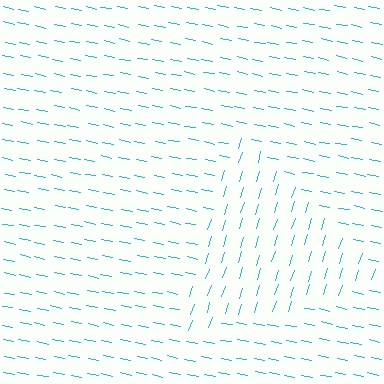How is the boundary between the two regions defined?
The boundary is defined purely by a change in line orientation (approximately 84 degrees difference). All lines are the same color and thickness.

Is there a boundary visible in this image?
Yes, there is a texture boundary formed by a change in line orientation.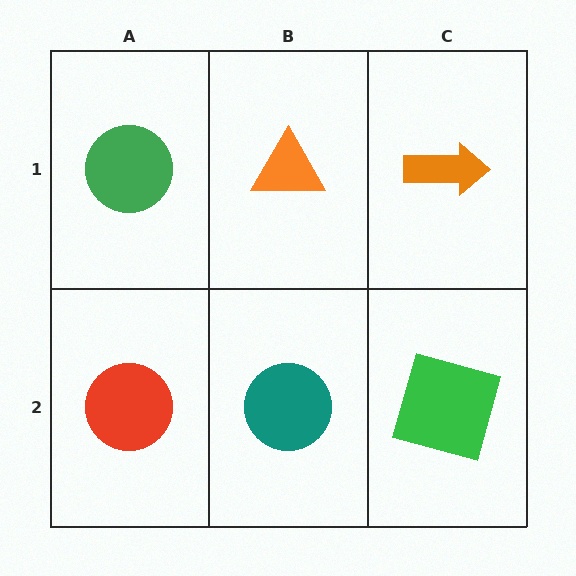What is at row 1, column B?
An orange triangle.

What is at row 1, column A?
A green circle.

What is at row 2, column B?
A teal circle.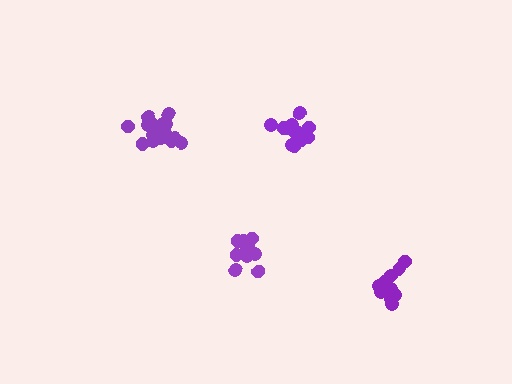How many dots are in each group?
Group 1: 14 dots, Group 2: 16 dots, Group 3: 15 dots, Group 4: 15 dots (60 total).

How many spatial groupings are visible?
There are 4 spatial groupings.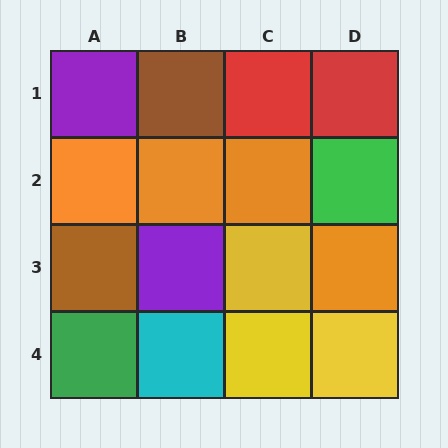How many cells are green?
2 cells are green.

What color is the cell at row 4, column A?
Green.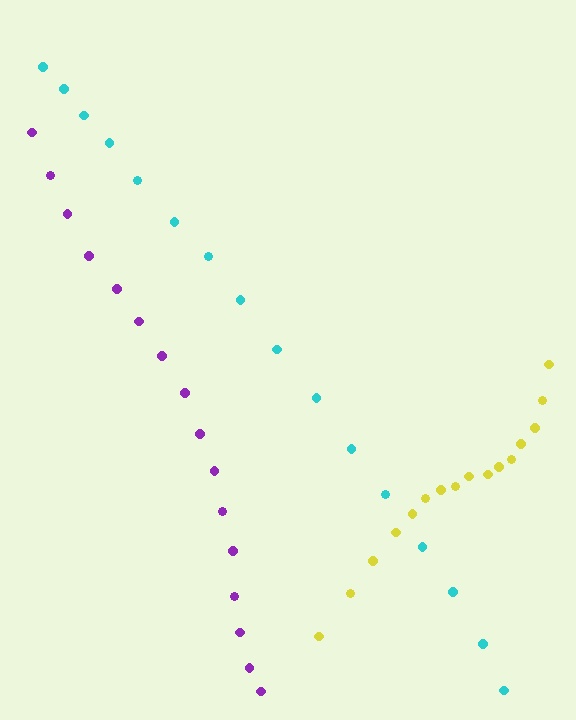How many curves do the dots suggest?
There are 3 distinct paths.